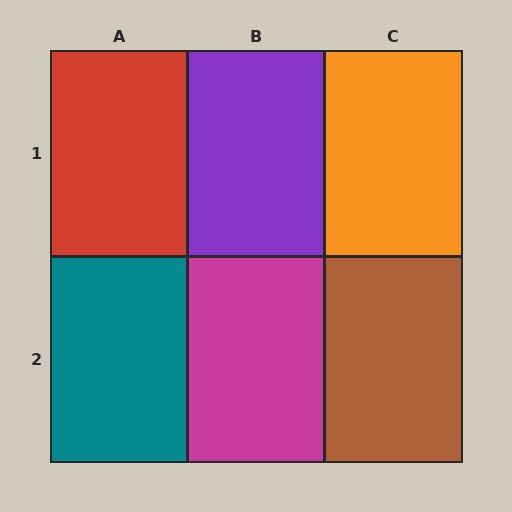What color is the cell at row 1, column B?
Purple.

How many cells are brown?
1 cell is brown.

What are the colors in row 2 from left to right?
Teal, magenta, brown.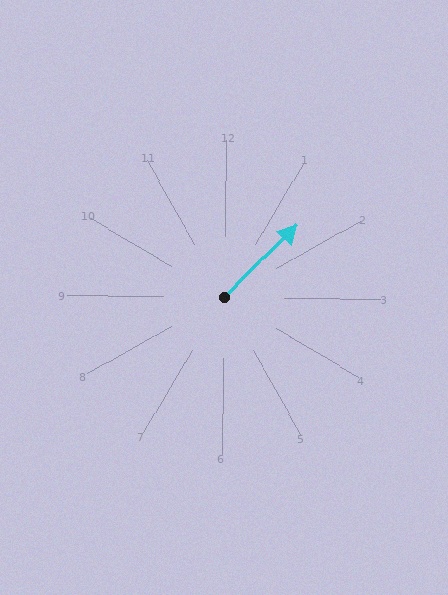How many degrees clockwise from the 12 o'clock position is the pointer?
Approximately 44 degrees.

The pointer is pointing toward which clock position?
Roughly 1 o'clock.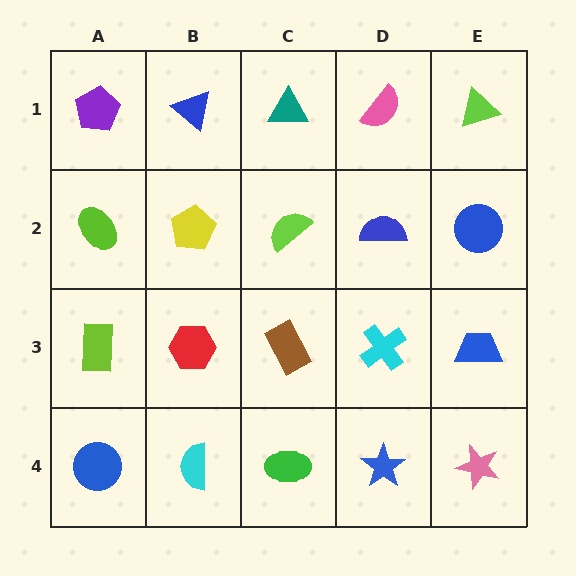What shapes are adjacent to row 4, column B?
A red hexagon (row 3, column B), a blue circle (row 4, column A), a green ellipse (row 4, column C).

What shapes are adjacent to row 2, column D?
A pink semicircle (row 1, column D), a cyan cross (row 3, column D), a lime semicircle (row 2, column C), a blue circle (row 2, column E).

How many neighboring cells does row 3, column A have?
3.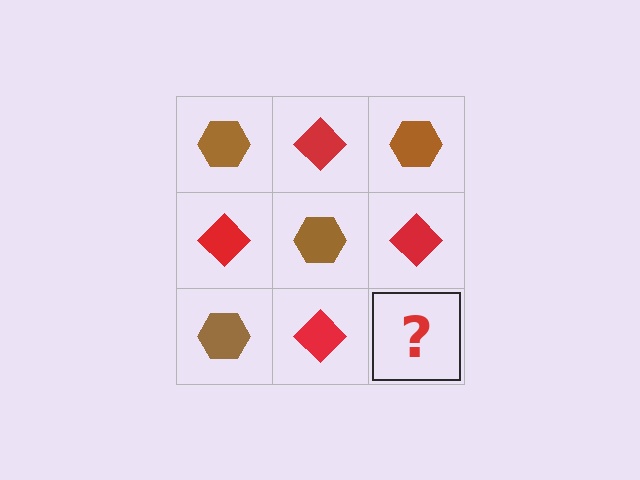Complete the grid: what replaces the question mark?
The question mark should be replaced with a brown hexagon.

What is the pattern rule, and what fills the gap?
The rule is that it alternates brown hexagon and red diamond in a checkerboard pattern. The gap should be filled with a brown hexagon.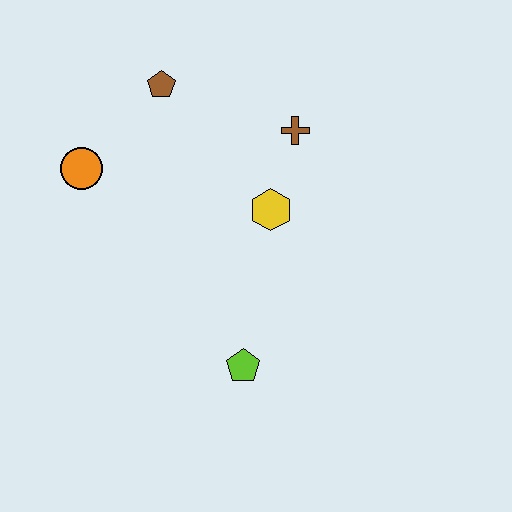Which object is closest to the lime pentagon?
The yellow hexagon is closest to the lime pentagon.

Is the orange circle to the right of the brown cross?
No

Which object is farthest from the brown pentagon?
The lime pentagon is farthest from the brown pentagon.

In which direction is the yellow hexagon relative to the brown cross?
The yellow hexagon is below the brown cross.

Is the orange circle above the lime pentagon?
Yes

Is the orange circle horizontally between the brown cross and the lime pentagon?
No